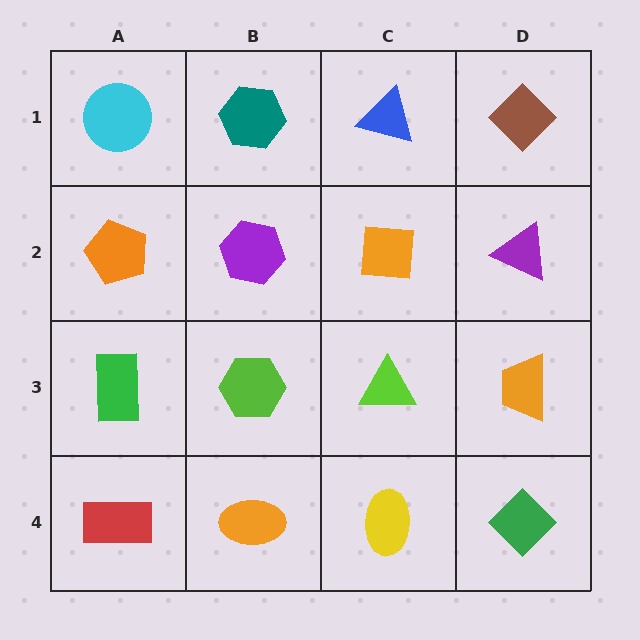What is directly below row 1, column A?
An orange pentagon.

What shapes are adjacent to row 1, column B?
A purple hexagon (row 2, column B), a cyan circle (row 1, column A), a blue triangle (row 1, column C).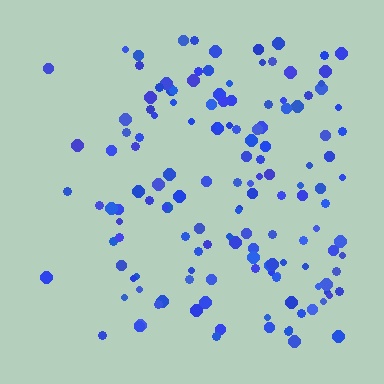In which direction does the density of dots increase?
From left to right, with the right side densest.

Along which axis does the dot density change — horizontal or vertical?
Horizontal.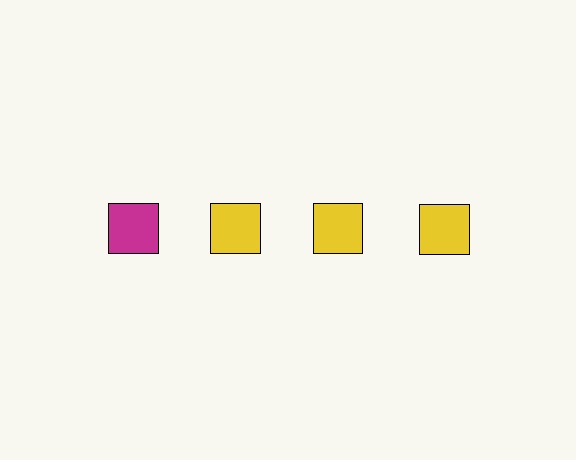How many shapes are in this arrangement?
There are 4 shapes arranged in a grid pattern.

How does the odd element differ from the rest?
It has a different color: magenta instead of yellow.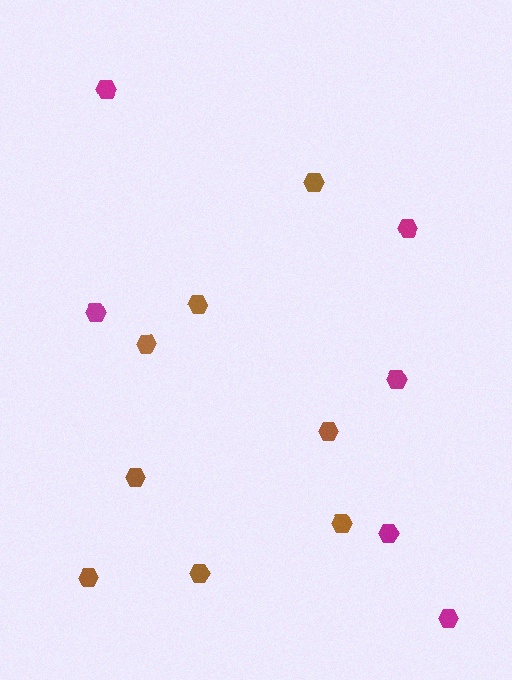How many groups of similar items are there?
There are 2 groups: one group of magenta hexagons (6) and one group of brown hexagons (8).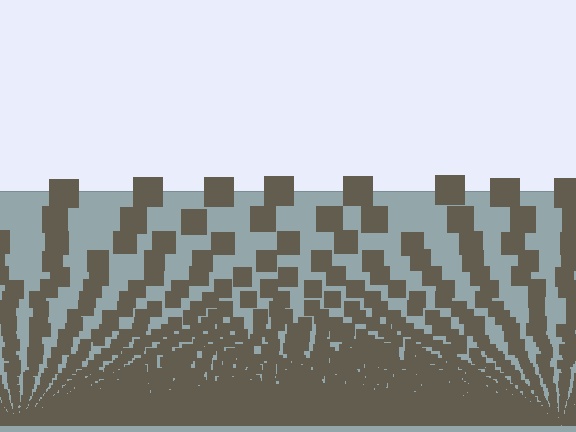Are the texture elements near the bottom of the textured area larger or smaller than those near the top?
Smaller. The gradient is inverted — elements near the bottom are smaller and denser.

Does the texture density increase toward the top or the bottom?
Density increases toward the bottom.